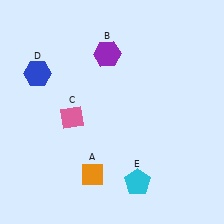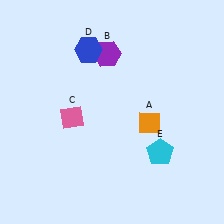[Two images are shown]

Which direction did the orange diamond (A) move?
The orange diamond (A) moved right.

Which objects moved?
The objects that moved are: the orange diamond (A), the blue hexagon (D), the cyan pentagon (E).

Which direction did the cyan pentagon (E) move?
The cyan pentagon (E) moved up.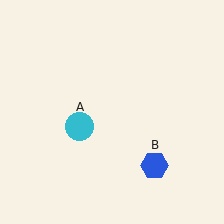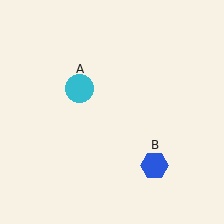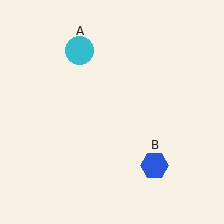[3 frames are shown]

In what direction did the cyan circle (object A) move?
The cyan circle (object A) moved up.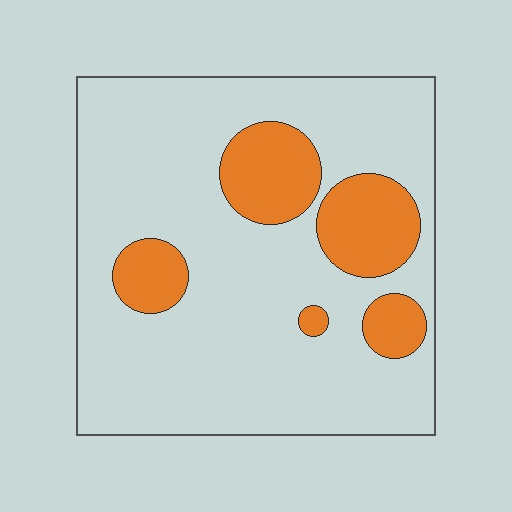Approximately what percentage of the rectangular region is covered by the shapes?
Approximately 20%.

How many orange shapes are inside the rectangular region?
5.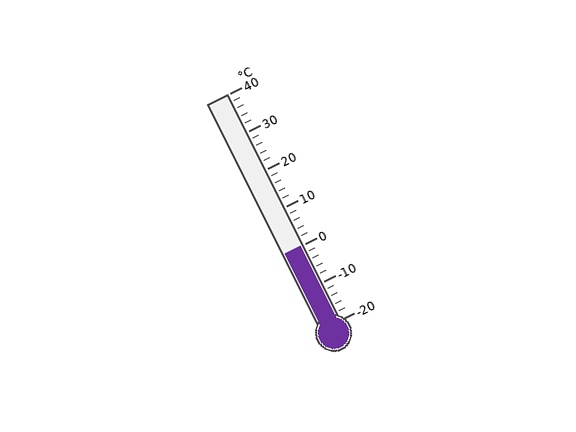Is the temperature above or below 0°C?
The temperature is at 0°C.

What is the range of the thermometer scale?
The thermometer scale ranges from -20°C to 40°C.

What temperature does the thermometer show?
The thermometer shows approximately 0°C.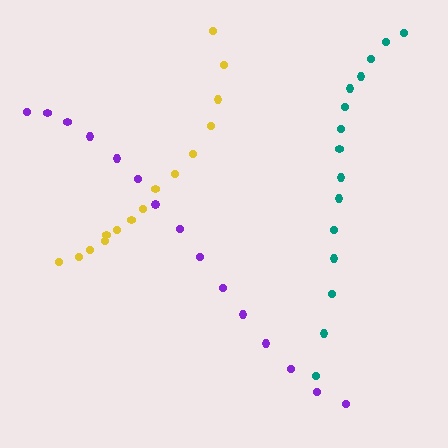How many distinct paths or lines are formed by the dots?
There are 3 distinct paths.